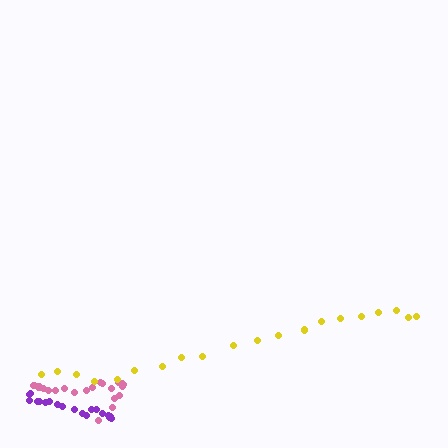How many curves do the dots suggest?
There are 3 distinct paths.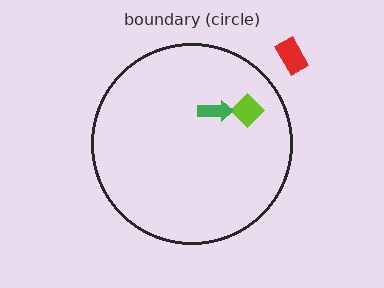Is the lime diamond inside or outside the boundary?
Inside.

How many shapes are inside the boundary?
2 inside, 1 outside.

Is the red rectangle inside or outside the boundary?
Outside.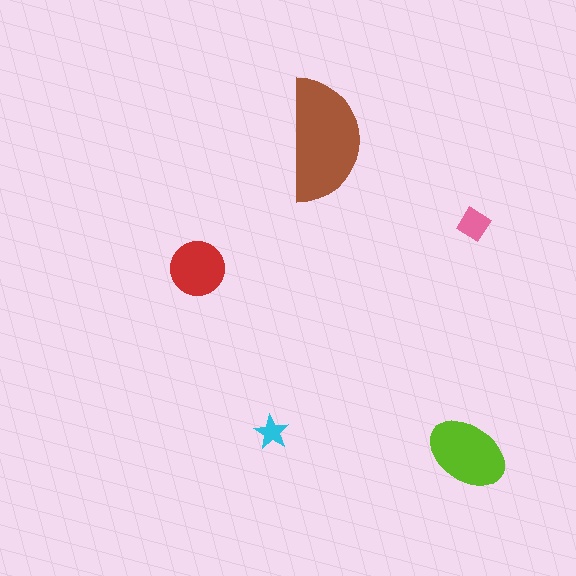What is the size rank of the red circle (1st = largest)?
3rd.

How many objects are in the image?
There are 5 objects in the image.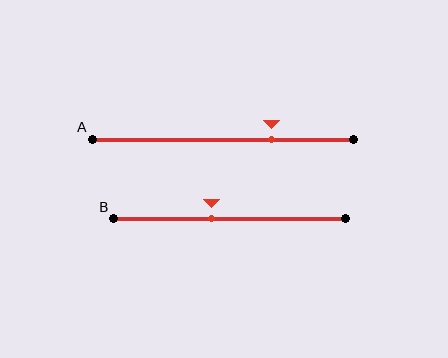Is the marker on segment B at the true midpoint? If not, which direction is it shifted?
No, the marker on segment B is shifted to the left by about 8% of the segment length.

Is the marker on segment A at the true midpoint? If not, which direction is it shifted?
No, the marker on segment A is shifted to the right by about 18% of the segment length.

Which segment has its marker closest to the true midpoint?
Segment B has its marker closest to the true midpoint.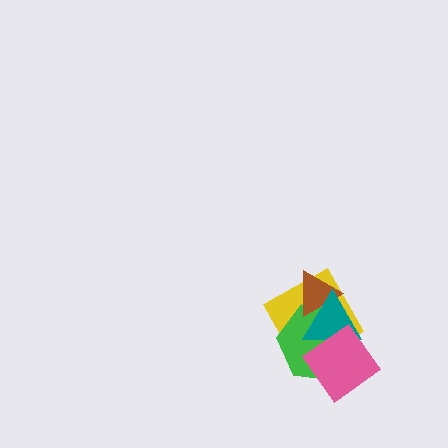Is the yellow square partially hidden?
Yes, it is partially covered by another shape.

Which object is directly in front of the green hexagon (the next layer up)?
The brown triangle is directly in front of the green hexagon.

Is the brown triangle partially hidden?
Yes, it is partially covered by another shape.